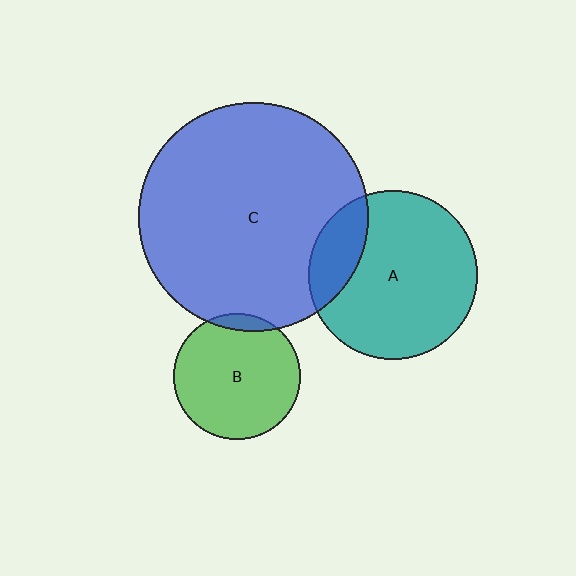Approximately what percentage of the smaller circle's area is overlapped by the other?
Approximately 5%.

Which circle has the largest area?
Circle C (blue).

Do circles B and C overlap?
Yes.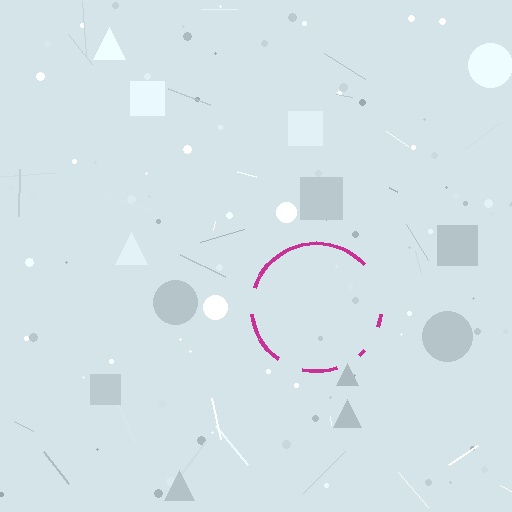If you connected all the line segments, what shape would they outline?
They would outline a circle.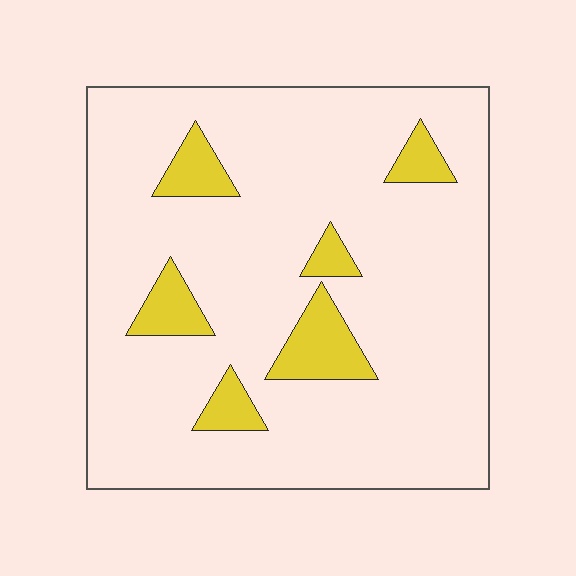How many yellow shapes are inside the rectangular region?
6.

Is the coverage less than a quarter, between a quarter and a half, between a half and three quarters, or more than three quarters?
Less than a quarter.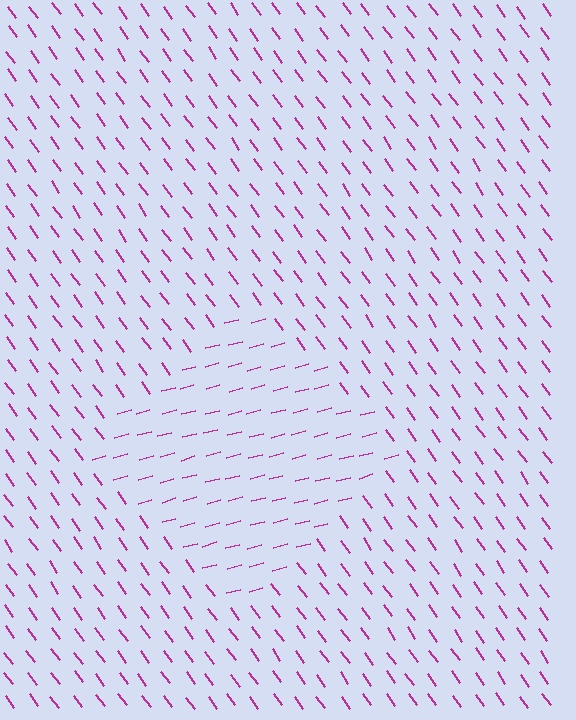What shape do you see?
I see a diamond.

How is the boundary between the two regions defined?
The boundary is defined purely by a change in line orientation (approximately 70 degrees difference). All lines are the same color and thickness.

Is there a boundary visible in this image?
Yes, there is a texture boundary formed by a change in line orientation.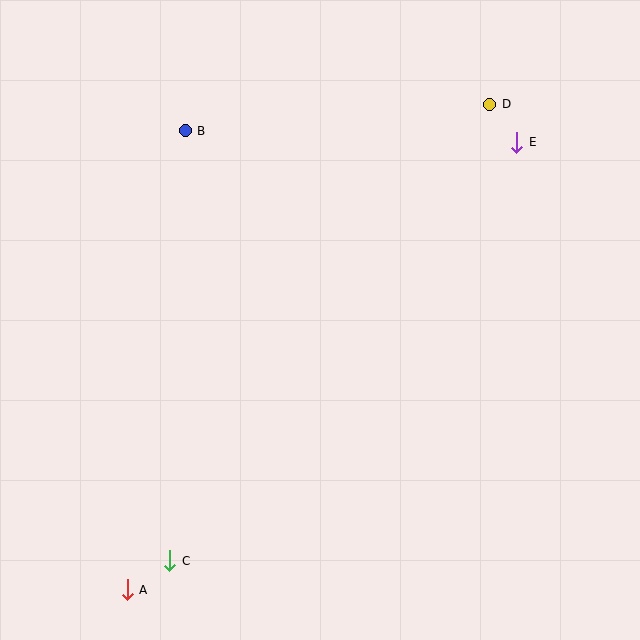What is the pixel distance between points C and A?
The distance between C and A is 51 pixels.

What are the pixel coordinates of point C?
Point C is at (170, 561).